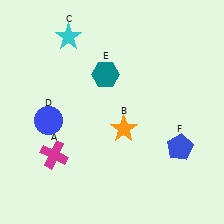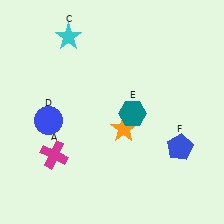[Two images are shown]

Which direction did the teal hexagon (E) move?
The teal hexagon (E) moved down.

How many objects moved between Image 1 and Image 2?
1 object moved between the two images.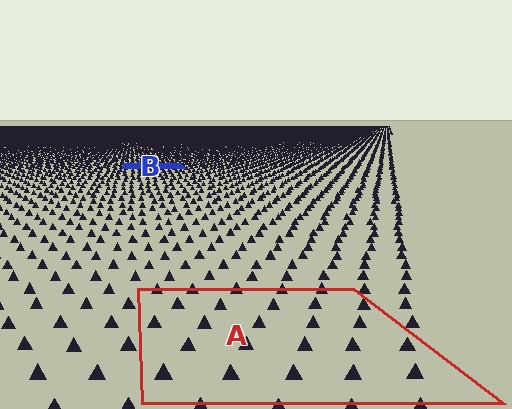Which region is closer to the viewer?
Region A is closer. The texture elements there are larger and more spread out.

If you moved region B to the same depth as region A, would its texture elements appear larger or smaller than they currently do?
They would appear larger. At a closer depth, the same texture elements are projected at a bigger on-screen size.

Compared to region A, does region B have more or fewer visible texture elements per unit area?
Region B has more texture elements per unit area — they are packed more densely because it is farther away.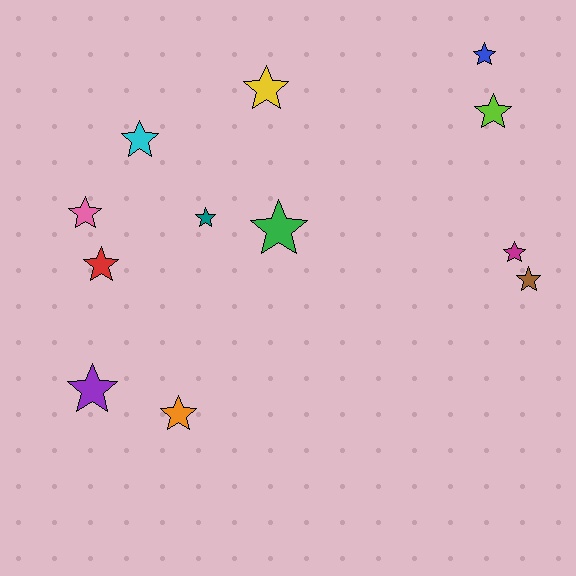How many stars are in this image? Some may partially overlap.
There are 12 stars.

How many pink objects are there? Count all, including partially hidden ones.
There is 1 pink object.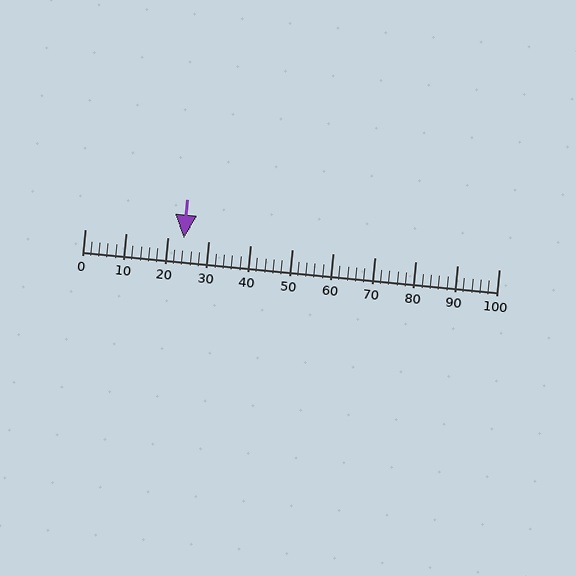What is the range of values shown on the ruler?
The ruler shows values from 0 to 100.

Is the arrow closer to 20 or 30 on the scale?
The arrow is closer to 20.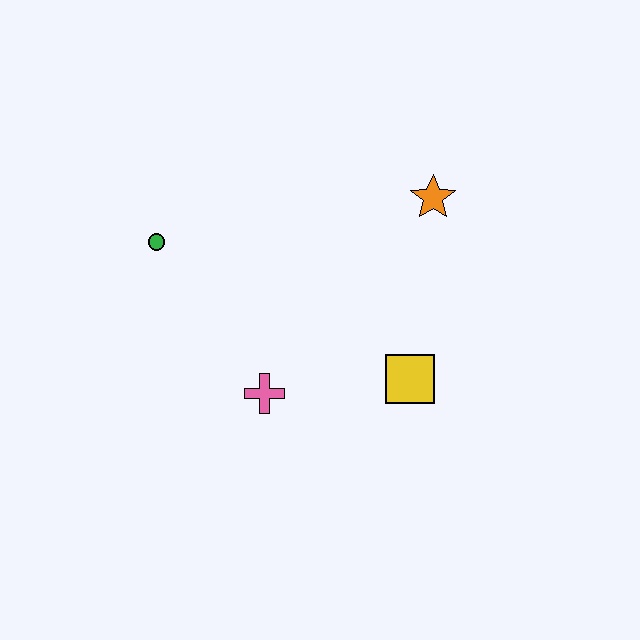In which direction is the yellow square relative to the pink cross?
The yellow square is to the right of the pink cross.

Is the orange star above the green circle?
Yes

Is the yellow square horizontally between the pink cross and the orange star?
Yes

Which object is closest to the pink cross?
The yellow square is closest to the pink cross.